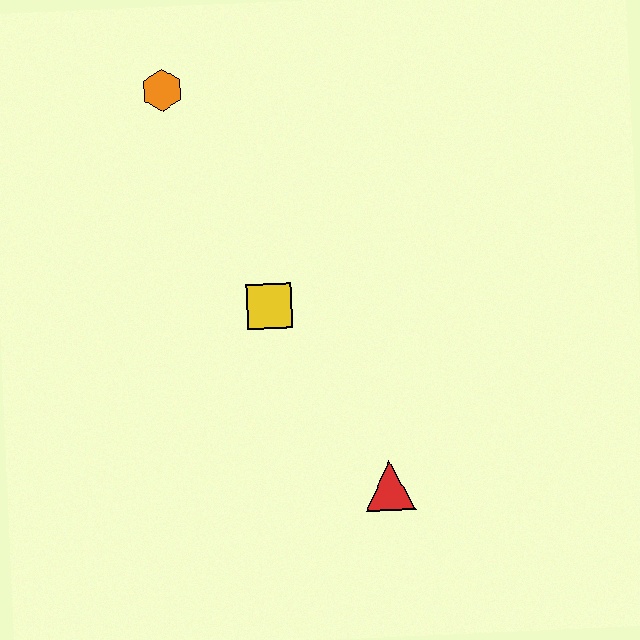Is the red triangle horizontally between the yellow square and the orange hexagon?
No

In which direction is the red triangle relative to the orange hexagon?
The red triangle is below the orange hexagon.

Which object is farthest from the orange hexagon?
The red triangle is farthest from the orange hexagon.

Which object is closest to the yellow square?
The red triangle is closest to the yellow square.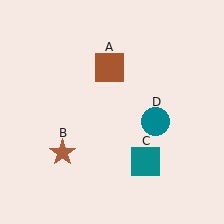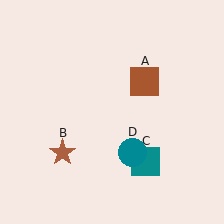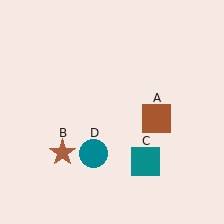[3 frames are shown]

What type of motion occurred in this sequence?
The brown square (object A), teal circle (object D) rotated clockwise around the center of the scene.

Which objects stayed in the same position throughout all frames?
Brown star (object B) and teal square (object C) remained stationary.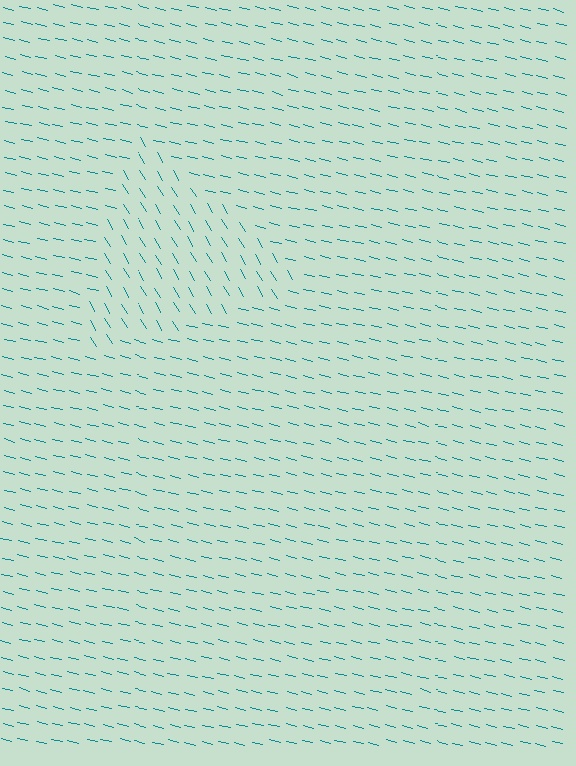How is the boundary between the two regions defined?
The boundary is defined purely by a change in line orientation (approximately 45 degrees difference). All lines are the same color and thickness.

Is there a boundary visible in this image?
Yes, there is a texture boundary formed by a change in line orientation.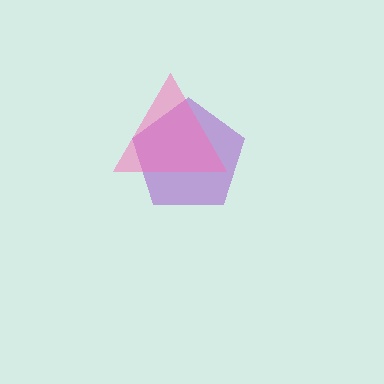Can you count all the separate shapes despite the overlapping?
Yes, there are 2 separate shapes.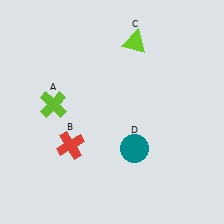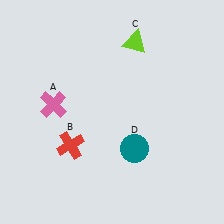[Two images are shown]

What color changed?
The cross (A) changed from lime in Image 1 to pink in Image 2.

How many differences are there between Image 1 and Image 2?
There is 1 difference between the two images.